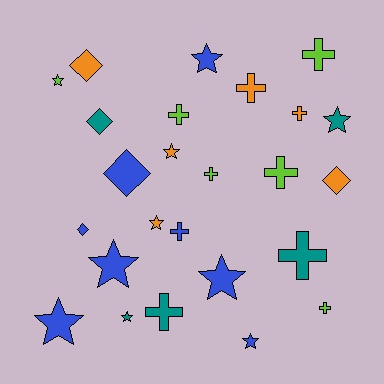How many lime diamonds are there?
There are no lime diamonds.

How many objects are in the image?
There are 25 objects.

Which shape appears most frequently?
Star, with 10 objects.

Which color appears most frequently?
Blue, with 8 objects.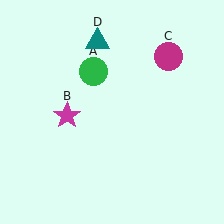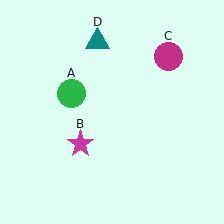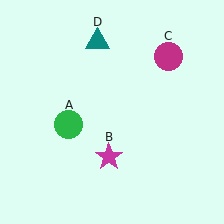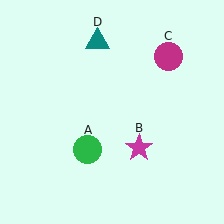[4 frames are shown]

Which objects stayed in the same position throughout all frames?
Magenta circle (object C) and teal triangle (object D) remained stationary.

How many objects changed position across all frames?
2 objects changed position: green circle (object A), magenta star (object B).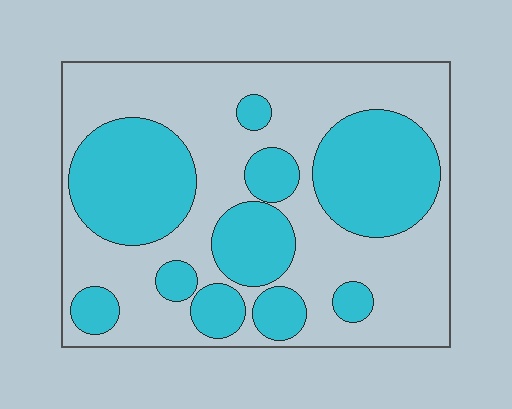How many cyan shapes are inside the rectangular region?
10.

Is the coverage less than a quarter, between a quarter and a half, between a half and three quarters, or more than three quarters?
Between a quarter and a half.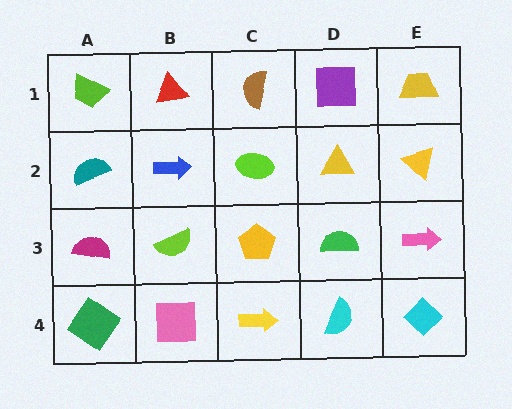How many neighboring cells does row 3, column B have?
4.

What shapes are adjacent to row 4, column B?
A lime semicircle (row 3, column B), a green diamond (row 4, column A), a yellow arrow (row 4, column C).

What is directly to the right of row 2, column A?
A blue arrow.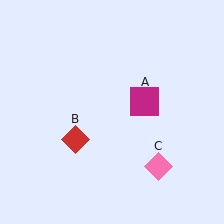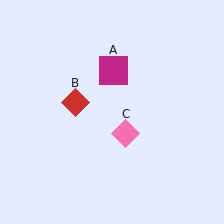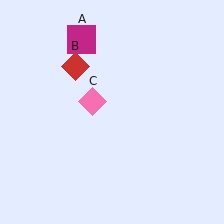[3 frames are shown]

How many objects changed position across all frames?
3 objects changed position: magenta square (object A), red diamond (object B), pink diamond (object C).